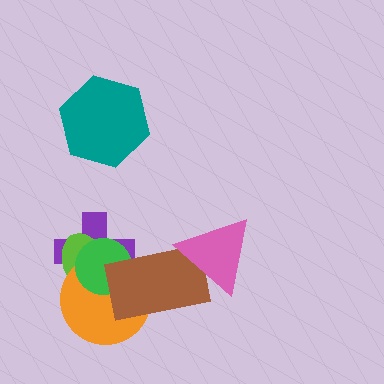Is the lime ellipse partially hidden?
Yes, it is partially covered by another shape.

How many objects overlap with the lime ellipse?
3 objects overlap with the lime ellipse.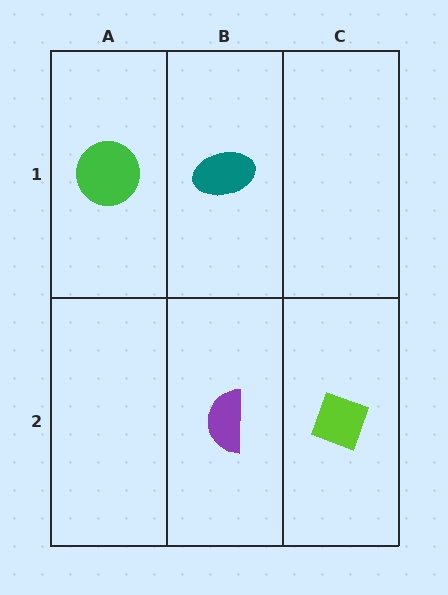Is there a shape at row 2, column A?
No, that cell is empty.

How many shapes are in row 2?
2 shapes.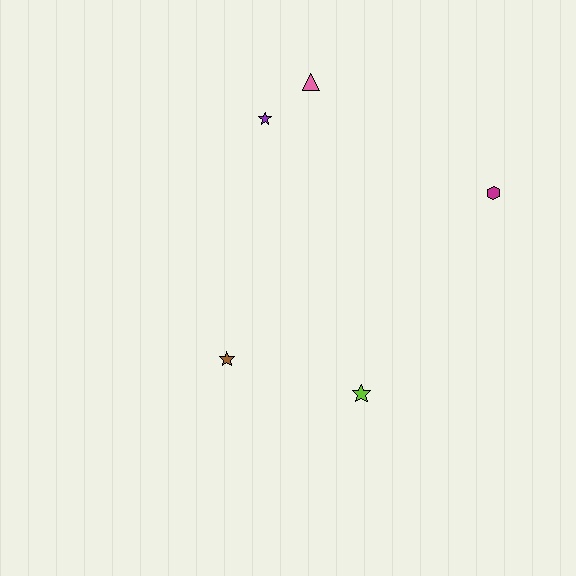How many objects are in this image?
There are 5 objects.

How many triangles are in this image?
There is 1 triangle.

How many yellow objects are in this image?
There are no yellow objects.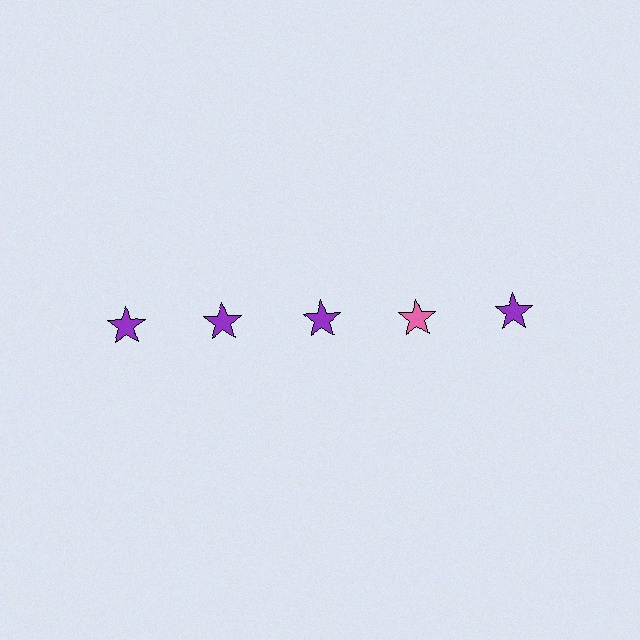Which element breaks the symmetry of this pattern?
The pink star in the top row, second from right column breaks the symmetry. All other shapes are purple stars.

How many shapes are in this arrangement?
There are 5 shapes arranged in a grid pattern.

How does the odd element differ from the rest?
It has a different color: pink instead of purple.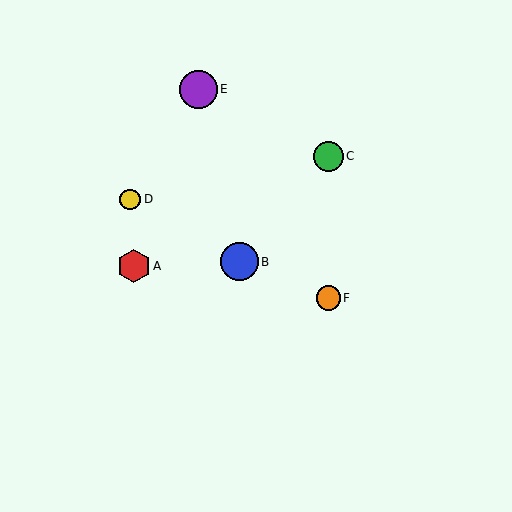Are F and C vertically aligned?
Yes, both are at x≈328.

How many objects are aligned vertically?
2 objects (C, F) are aligned vertically.